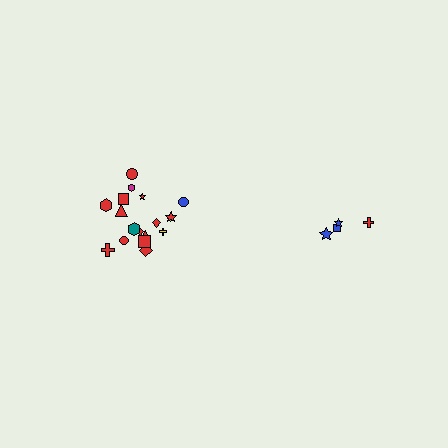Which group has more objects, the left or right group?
The left group.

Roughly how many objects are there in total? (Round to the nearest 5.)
Roughly 20 objects in total.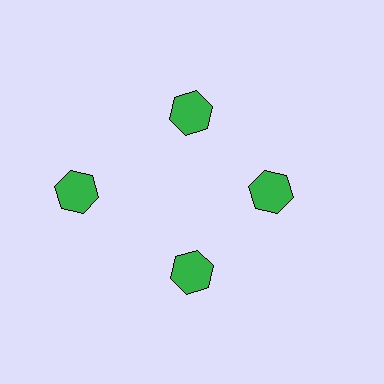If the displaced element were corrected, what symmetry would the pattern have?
It would have 4-fold rotational symmetry — the pattern would map onto itself every 90 degrees.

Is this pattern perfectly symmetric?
No. The 4 green hexagons are arranged in a ring, but one element near the 9 o'clock position is pushed outward from the center, breaking the 4-fold rotational symmetry.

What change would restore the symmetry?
The symmetry would be restored by moving it inward, back onto the ring so that all 4 hexagons sit at equal angles and equal distance from the center.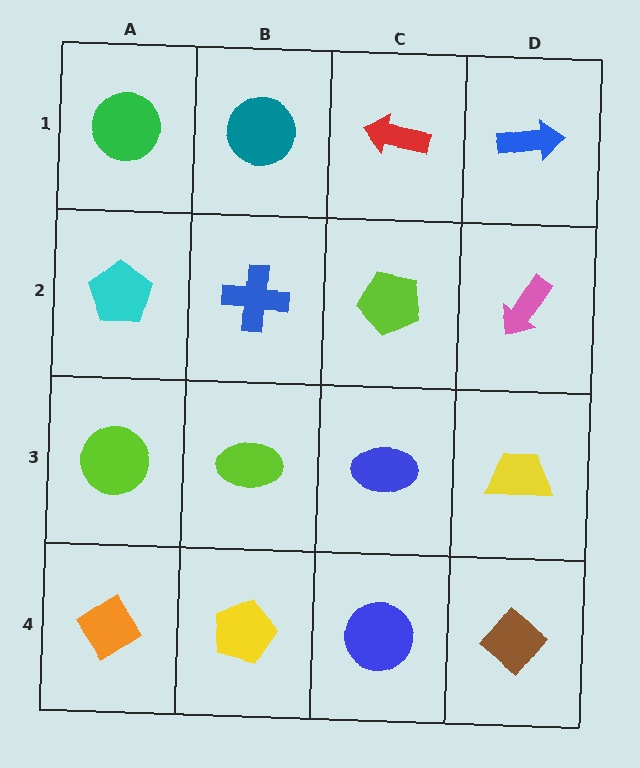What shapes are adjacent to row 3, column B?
A blue cross (row 2, column B), a yellow pentagon (row 4, column B), a lime circle (row 3, column A), a blue ellipse (row 3, column C).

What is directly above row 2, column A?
A green circle.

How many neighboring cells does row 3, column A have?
3.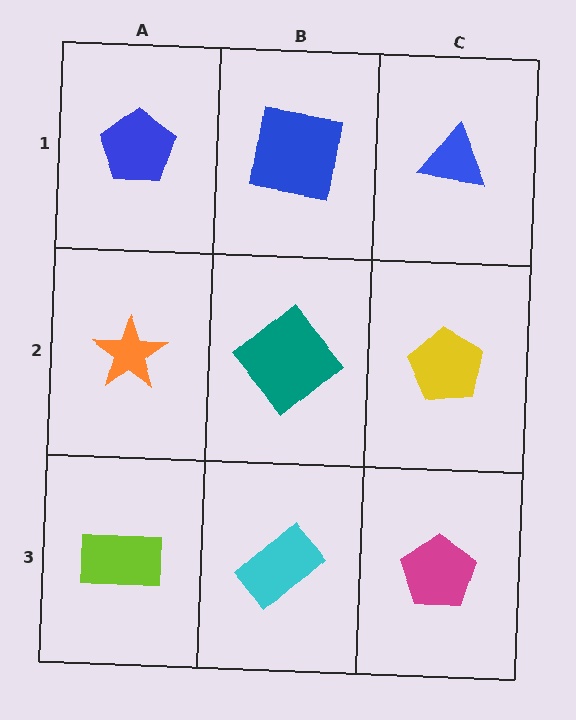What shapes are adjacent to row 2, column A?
A blue pentagon (row 1, column A), a lime rectangle (row 3, column A), a teal diamond (row 2, column B).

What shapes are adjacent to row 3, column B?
A teal diamond (row 2, column B), a lime rectangle (row 3, column A), a magenta pentagon (row 3, column C).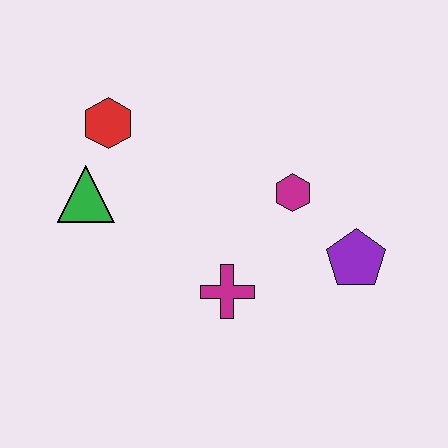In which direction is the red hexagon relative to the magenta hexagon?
The red hexagon is to the left of the magenta hexagon.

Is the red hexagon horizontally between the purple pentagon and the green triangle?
Yes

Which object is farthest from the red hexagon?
The purple pentagon is farthest from the red hexagon.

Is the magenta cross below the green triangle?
Yes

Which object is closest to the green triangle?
The red hexagon is closest to the green triangle.